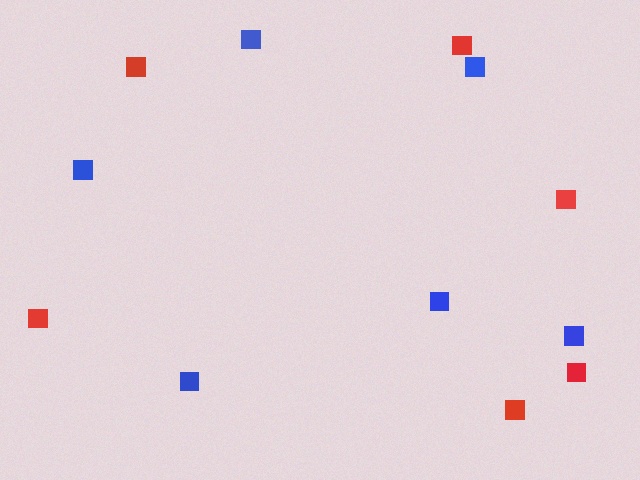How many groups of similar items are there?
There are 2 groups: one group of blue squares (6) and one group of red squares (6).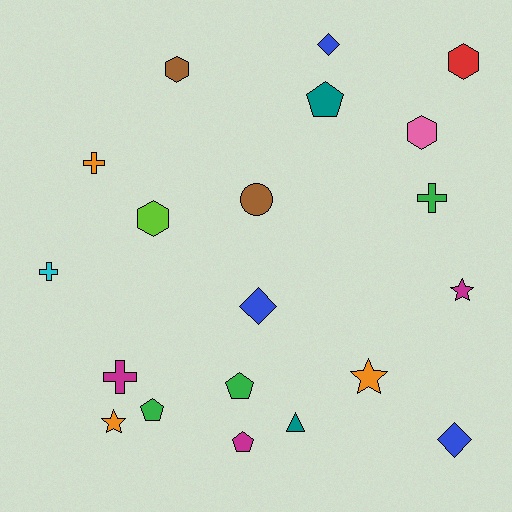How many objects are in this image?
There are 20 objects.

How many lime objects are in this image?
There is 1 lime object.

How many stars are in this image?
There are 3 stars.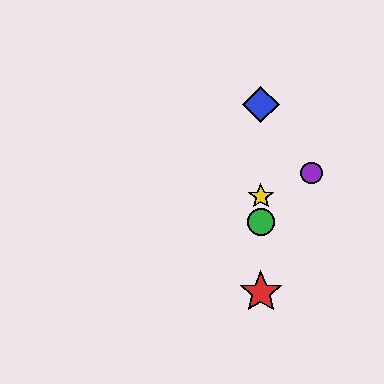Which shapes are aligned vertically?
The red star, the blue diamond, the green circle, the yellow star are aligned vertically.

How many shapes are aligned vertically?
4 shapes (the red star, the blue diamond, the green circle, the yellow star) are aligned vertically.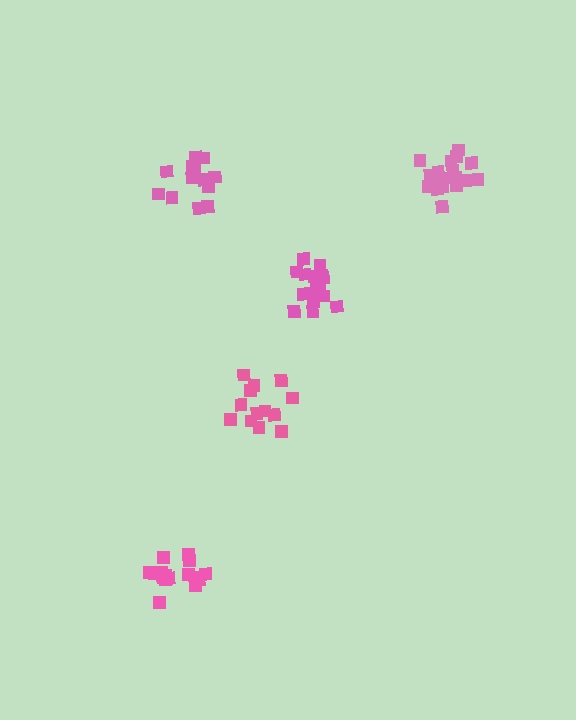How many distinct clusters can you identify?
There are 5 distinct clusters.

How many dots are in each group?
Group 1: 17 dots, Group 2: 13 dots, Group 3: 18 dots, Group 4: 17 dots, Group 5: 13 dots (78 total).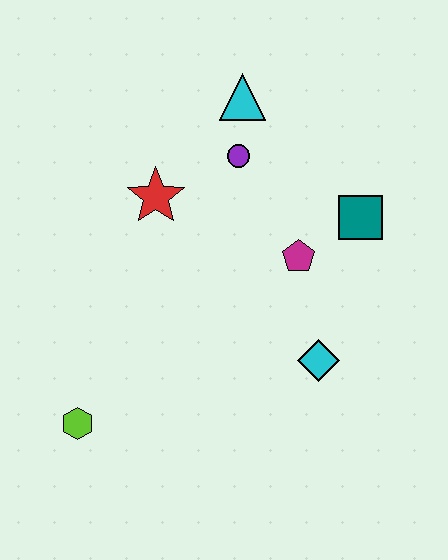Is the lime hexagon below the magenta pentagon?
Yes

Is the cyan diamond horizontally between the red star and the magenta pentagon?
No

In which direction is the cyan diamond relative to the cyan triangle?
The cyan diamond is below the cyan triangle.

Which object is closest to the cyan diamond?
The magenta pentagon is closest to the cyan diamond.